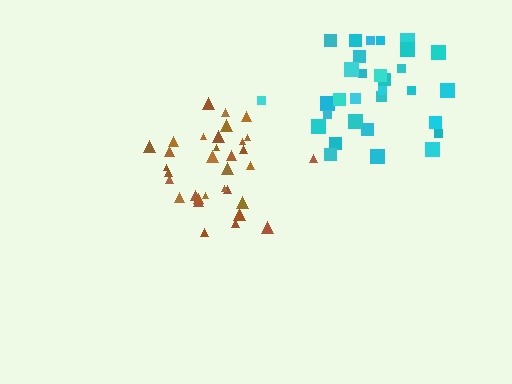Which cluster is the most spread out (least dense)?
Cyan.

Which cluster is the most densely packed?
Brown.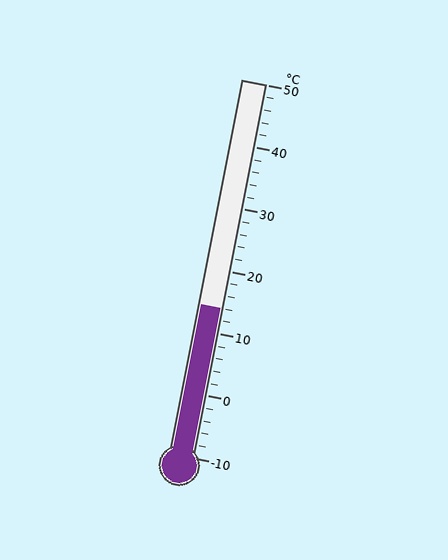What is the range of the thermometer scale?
The thermometer scale ranges from -10°C to 50°C.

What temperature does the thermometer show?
The thermometer shows approximately 14°C.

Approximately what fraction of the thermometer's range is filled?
The thermometer is filled to approximately 40% of its range.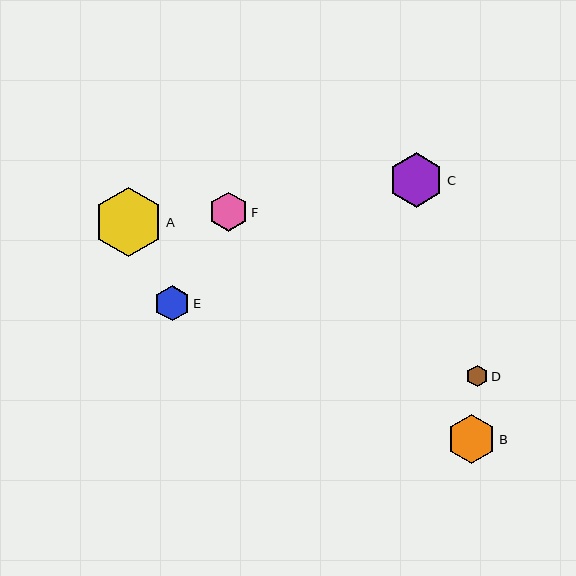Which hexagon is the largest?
Hexagon A is the largest with a size of approximately 69 pixels.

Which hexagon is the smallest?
Hexagon D is the smallest with a size of approximately 22 pixels.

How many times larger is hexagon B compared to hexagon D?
Hexagon B is approximately 2.3 times the size of hexagon D.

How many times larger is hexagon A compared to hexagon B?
Hexagon A is approximately 1.4 times the size of hexagon B.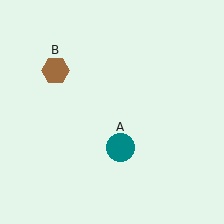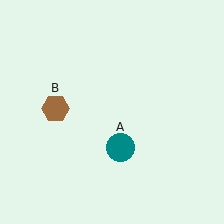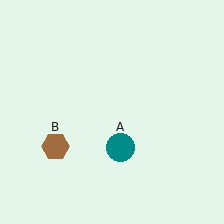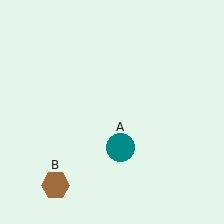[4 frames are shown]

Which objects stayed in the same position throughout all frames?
Teal circle (object A) remained stationary.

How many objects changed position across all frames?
1 object changed position: brown hexagon (object B).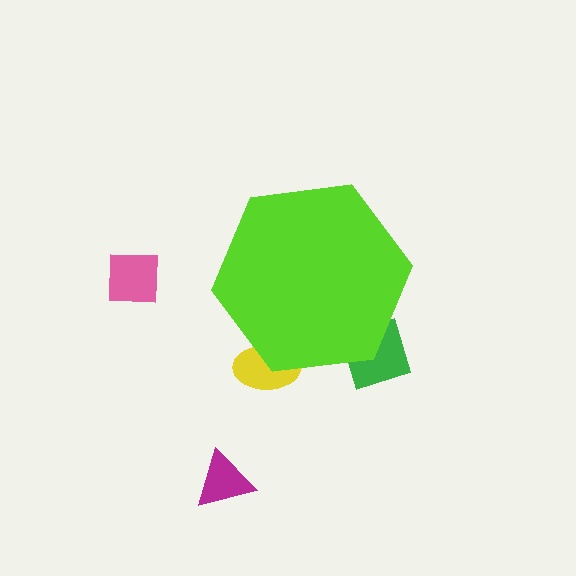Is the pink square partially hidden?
No, the pink square is fully visible.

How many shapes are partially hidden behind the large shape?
2 shapes are partially hidden.